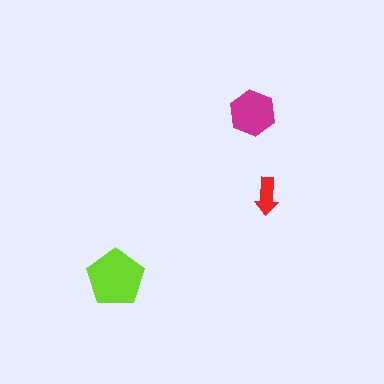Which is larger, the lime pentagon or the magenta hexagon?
The lime pentagon.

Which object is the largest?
The lime pentagon.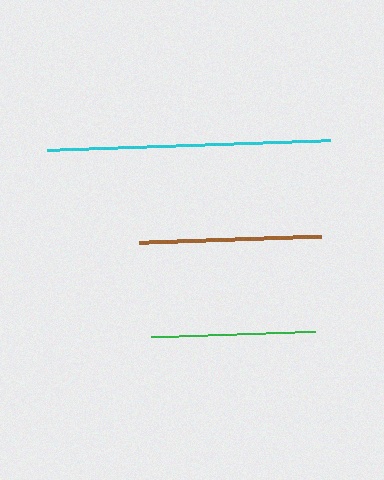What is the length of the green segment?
The green segment is approximately 164 pixels long.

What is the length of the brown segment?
The brown segment is approximately 182 pixels long.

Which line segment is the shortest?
The green line is the shortest at approximately 164 pixels.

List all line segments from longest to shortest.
From longest to shortest: cyan, brown, green.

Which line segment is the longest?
The cyan line is the longest at approximately 284 pixels.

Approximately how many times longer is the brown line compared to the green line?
The brown line is approximately 1.1 times the length of the green line.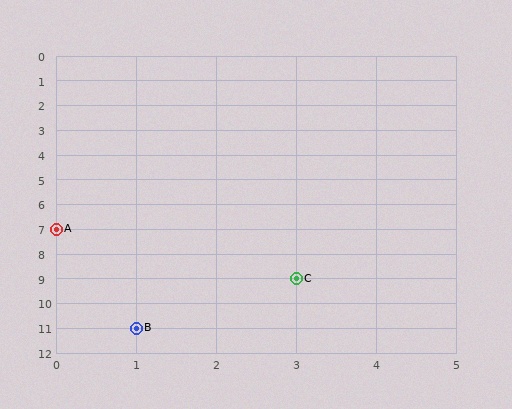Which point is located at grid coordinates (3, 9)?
Point C is at (3, 9).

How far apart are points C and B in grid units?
Points C and B are 2 columns and 2 rows apart (about 2.8 grid units diagonally).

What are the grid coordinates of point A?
Point A is at grid coordinates (0, 7).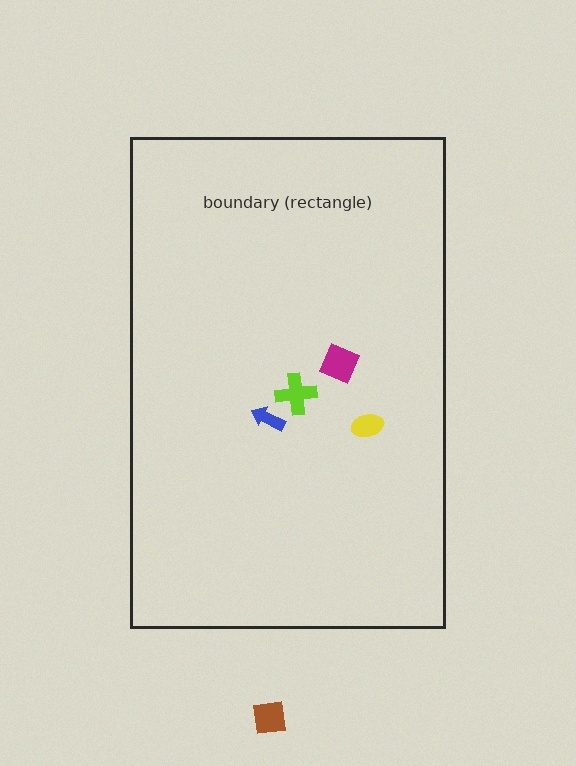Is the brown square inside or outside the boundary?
Outside.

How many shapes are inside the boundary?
4 inside, 1 outside.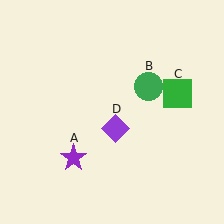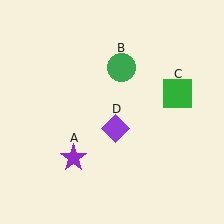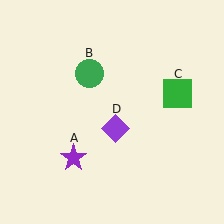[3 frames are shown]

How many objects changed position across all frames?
1 object changed position: green circle (object B).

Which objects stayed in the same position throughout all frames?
Purple star (object A) and green square (object C) and purple diamond (object D) remained stationary.